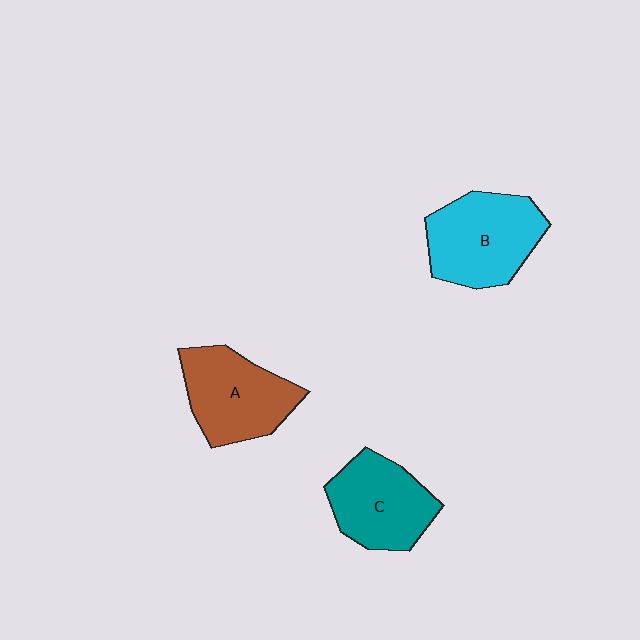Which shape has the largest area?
Shape B (cyan).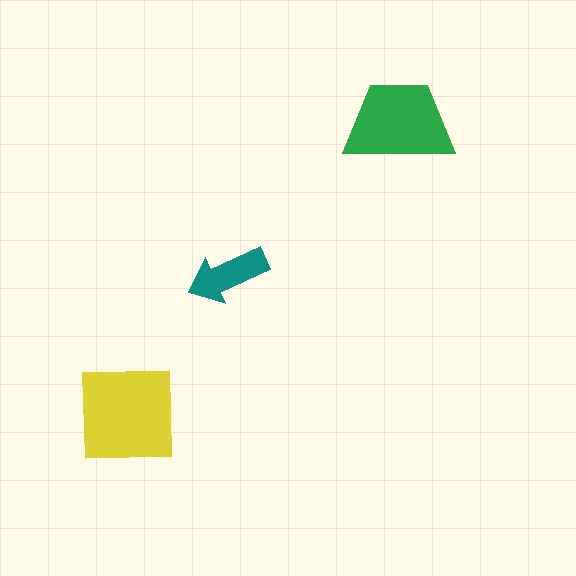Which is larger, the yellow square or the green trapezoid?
The yellow square.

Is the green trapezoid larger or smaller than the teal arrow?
Larger.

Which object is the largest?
The yellow square.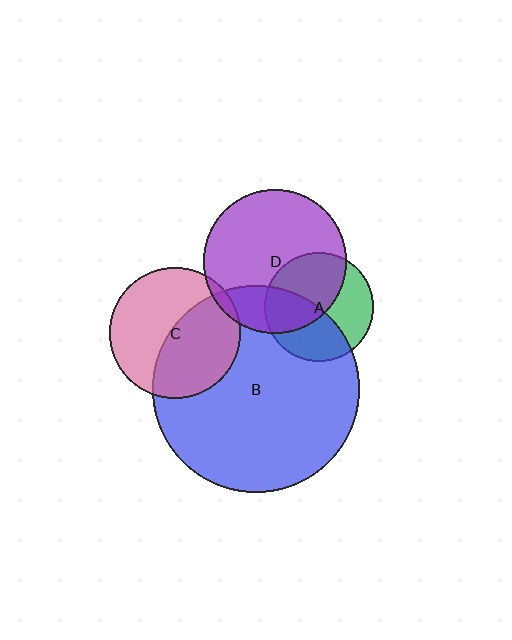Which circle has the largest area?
Circle B (blue).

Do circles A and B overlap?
Yes.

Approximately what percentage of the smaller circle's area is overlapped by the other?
Approximately 45%.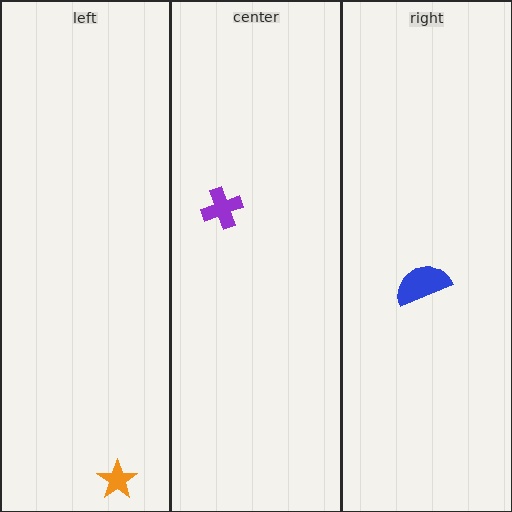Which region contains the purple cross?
The center region.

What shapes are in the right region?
The blue semicircle.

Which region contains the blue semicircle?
The right region.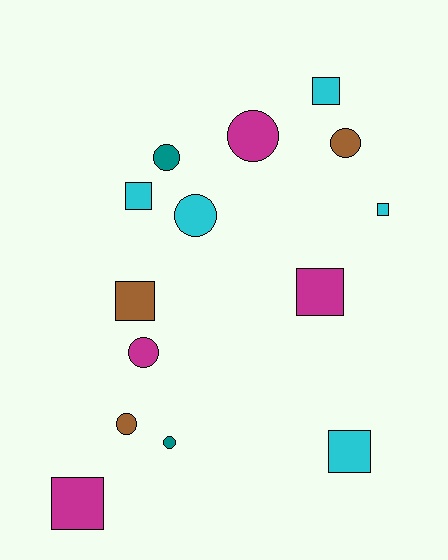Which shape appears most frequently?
Circle, with 7 objects.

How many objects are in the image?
There are 14 objects.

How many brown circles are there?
There are 2 brown circles.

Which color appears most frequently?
Cyan, with 5 objects.